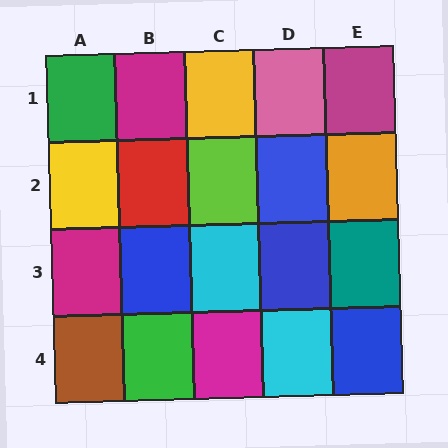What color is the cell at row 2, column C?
Lime.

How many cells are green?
2 cells are green.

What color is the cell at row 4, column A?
Brown.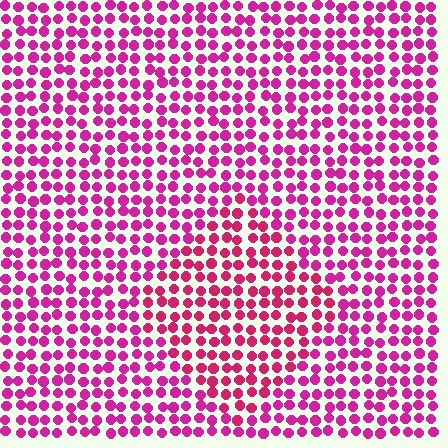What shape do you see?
I see a diamond.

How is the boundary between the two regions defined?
The boundary is defined purely by a slight shift in hue (about 18 degrees). Spacing, size, and orientation are identical on both sides.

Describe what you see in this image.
The image is filled with small magenta elements in a uniform arrangement. A diamond-shaped region is visible where the elements are tinted to a slightly different hue, forming a subtle color boundary.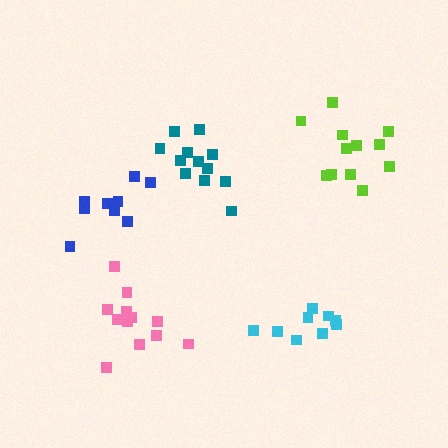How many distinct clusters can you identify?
There are 5 distinct clusters.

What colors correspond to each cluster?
The clusters are colored: blue, pink, lime, cyan, teal.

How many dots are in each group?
Group 1: 9 dots, Group 2: 12 dots, Group 3: 12 dots, Group 4: 9 dots, Group 5: 12 dots (54 total).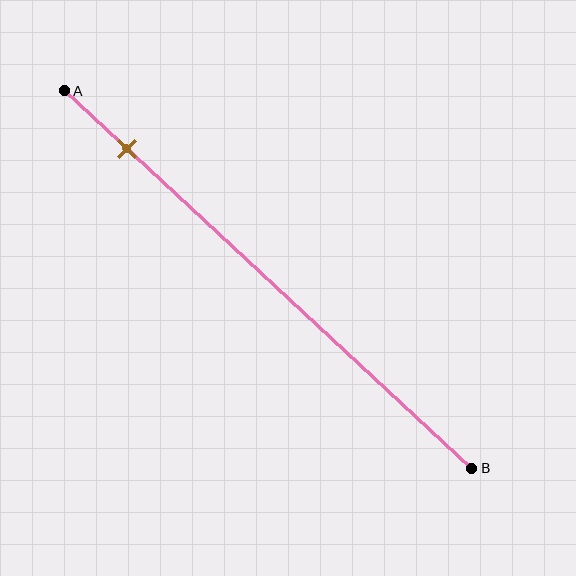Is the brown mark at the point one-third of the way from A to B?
No, the mark is at about 15% from A, not at the 33% one-third point.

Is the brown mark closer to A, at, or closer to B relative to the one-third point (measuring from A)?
The brown mark is closer to point A than the one-third point of segment AB.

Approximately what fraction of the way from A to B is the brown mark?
The brown mark is approximately 15% of the way from A to B.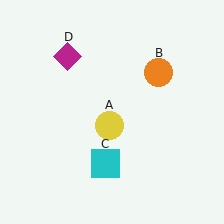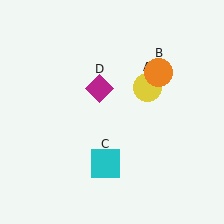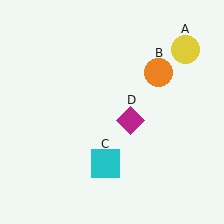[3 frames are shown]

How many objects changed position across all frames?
2 objects changed position: yellow circle (object A), magenta diamond (object D).